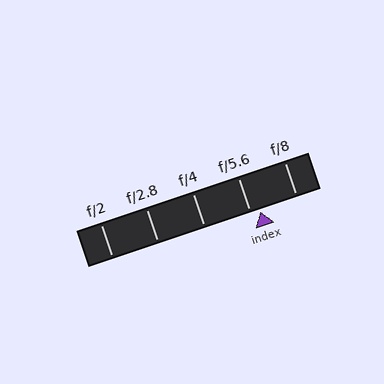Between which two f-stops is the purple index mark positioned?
The index mark is between f/5.6 and f/8.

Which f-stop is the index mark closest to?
The index mark is closest to f/5.6.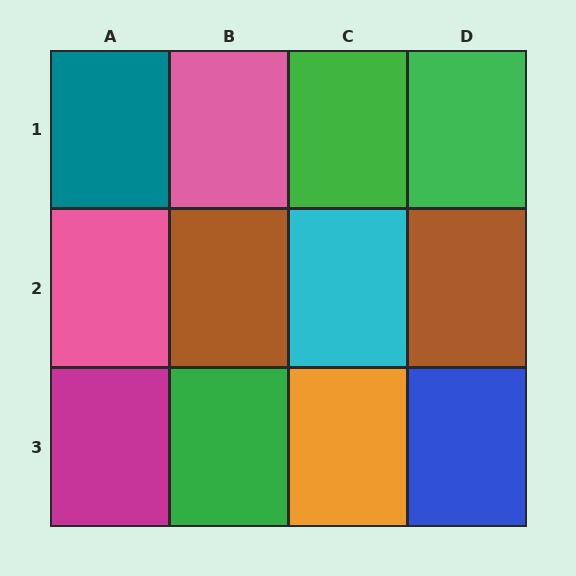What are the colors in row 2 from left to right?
Pink, brown, cyan, brown.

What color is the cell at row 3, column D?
Blue.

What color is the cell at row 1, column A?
Teal.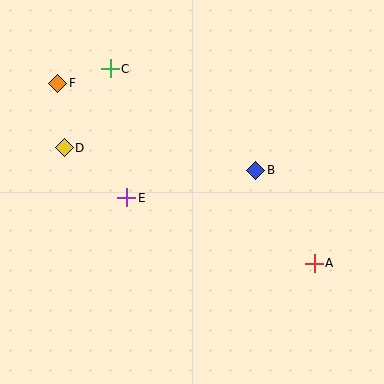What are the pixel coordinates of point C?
Point C is at (110, 69).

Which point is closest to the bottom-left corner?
Point E is closest to the bottom-left corner.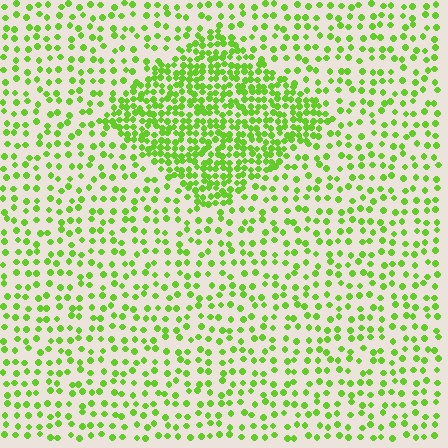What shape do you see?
I see a diamond.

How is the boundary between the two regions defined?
The boundary is defined by a change in element density (approximately 2.4x ratio). All elements are the same color, size, and shape.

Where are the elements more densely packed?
The elements are more densely packed inside the diamond boundary.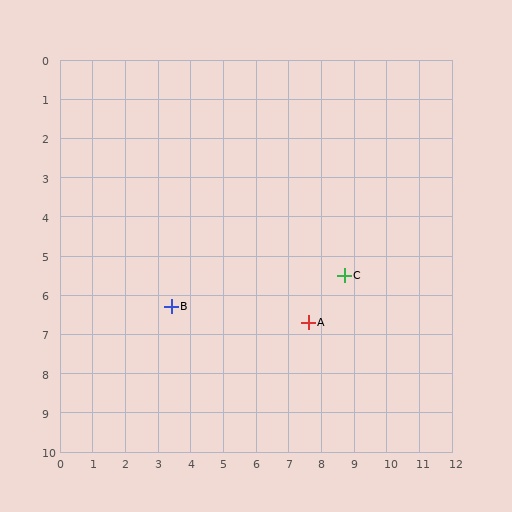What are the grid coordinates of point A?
Point A is at approximately (7.6, 6.7).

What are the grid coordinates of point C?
Point C is at approximately (8.7, 5.5).